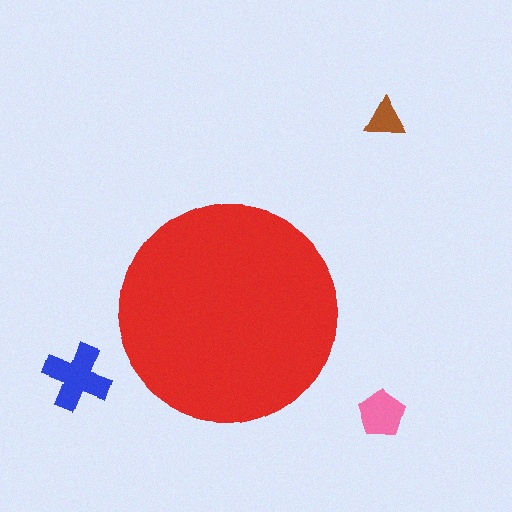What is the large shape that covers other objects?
A red circle.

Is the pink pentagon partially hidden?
No, the pink pentagon is fully visible.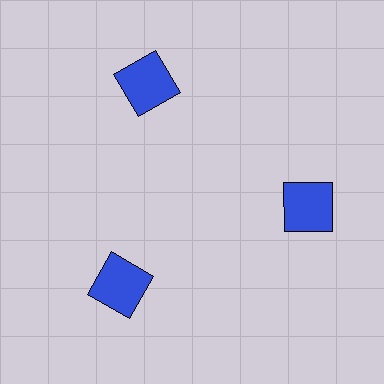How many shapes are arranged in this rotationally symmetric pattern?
There are 3 shapes, arranged in 3 groups of 1.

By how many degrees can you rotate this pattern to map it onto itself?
The pattern maps onto itself every 120 degrees of rotation.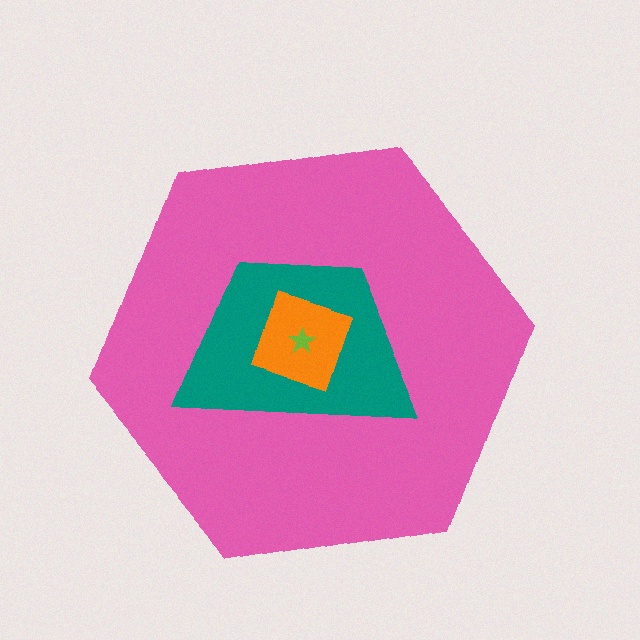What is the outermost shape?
The pink hexagon.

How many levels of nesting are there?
4.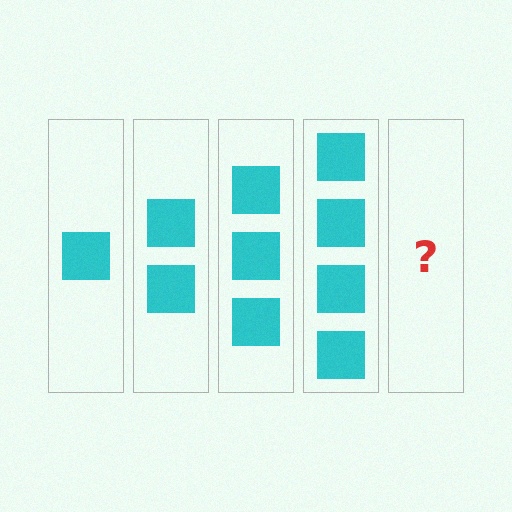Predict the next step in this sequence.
The next step is 5 squares.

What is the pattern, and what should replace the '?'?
The pattern is that each step adds one more square. The '?' should be 5 squares.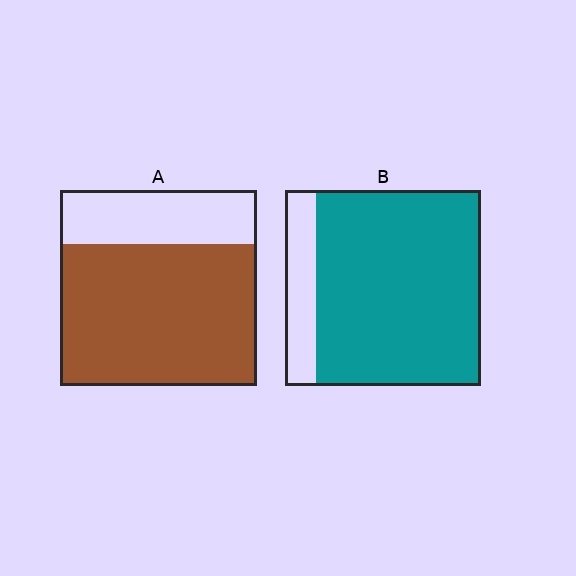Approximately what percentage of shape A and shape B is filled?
A is approximately 70% and B is approximately 85%.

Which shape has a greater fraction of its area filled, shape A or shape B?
Shape B.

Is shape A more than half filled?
Yes.